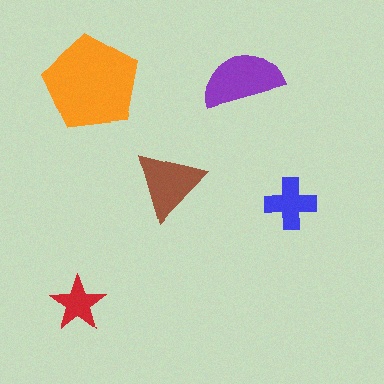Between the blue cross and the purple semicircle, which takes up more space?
The purple semicircle.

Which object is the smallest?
The red star.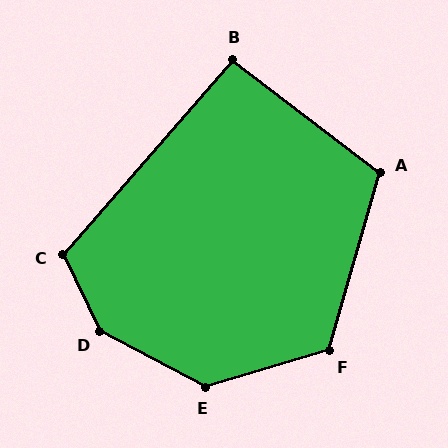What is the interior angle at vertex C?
Approximately 113 degrees (obtuse).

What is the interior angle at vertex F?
Approximately 123 degrees (obtuse).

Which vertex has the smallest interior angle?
B, at approximately 94 degrees.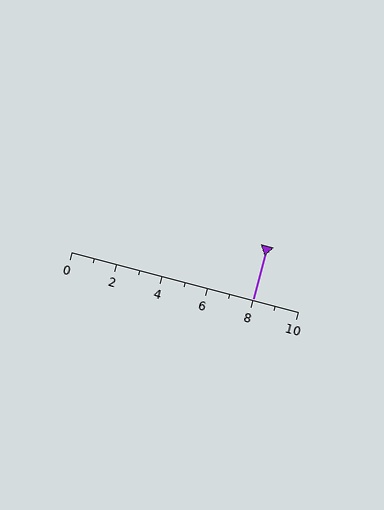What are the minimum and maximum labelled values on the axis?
The axis runs from 0 to 10.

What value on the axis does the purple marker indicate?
The marker indicates approximately 8.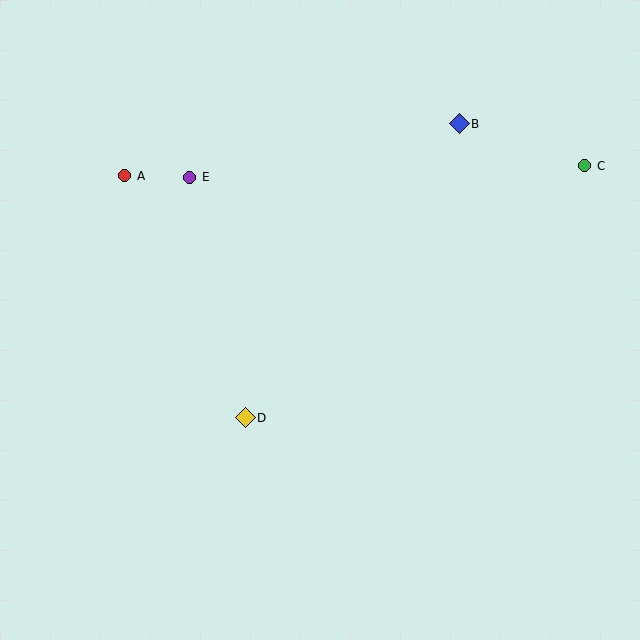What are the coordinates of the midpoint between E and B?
The midpoint between E and B is at (325, 151).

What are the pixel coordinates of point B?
Point B is at (459, 124).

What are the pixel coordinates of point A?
Point A is at (125, 176).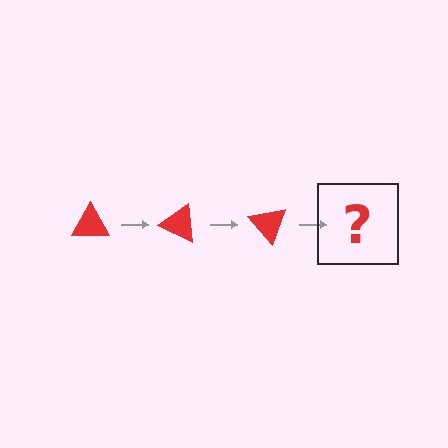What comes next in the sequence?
The next element should be a red triangle rotated 75 degrees.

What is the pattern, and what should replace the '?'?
The pattern is that the triangle rotates 25 degrees each step. The '?' should be a red triangle rotated 75 degrees.